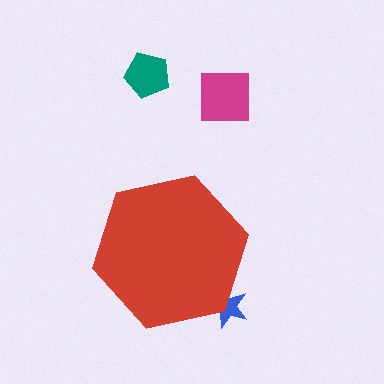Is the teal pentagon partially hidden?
No, the teal pentagon is fully visible.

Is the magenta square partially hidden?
No, the magenta square is fully visible.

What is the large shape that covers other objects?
A red hexagon.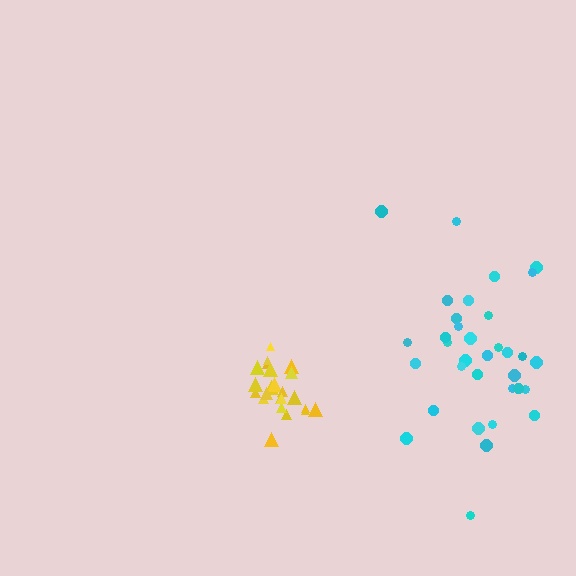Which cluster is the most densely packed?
Yellow.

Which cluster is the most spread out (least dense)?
Cyan.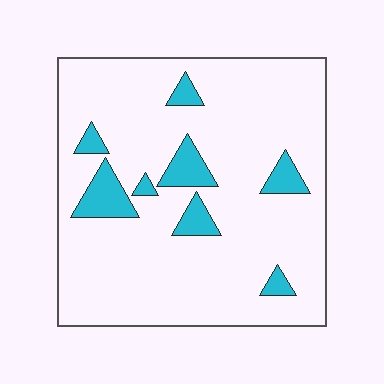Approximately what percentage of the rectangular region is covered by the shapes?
Approximately 10%.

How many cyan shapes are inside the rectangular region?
8.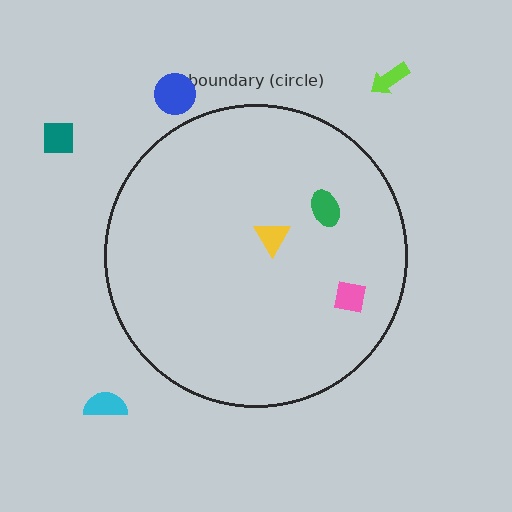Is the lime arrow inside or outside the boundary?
Outside.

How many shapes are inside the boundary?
3 inside, 4 outside.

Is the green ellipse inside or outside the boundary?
Inside.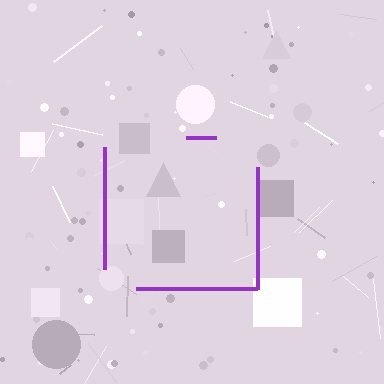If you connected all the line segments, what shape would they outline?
They would outline a square.